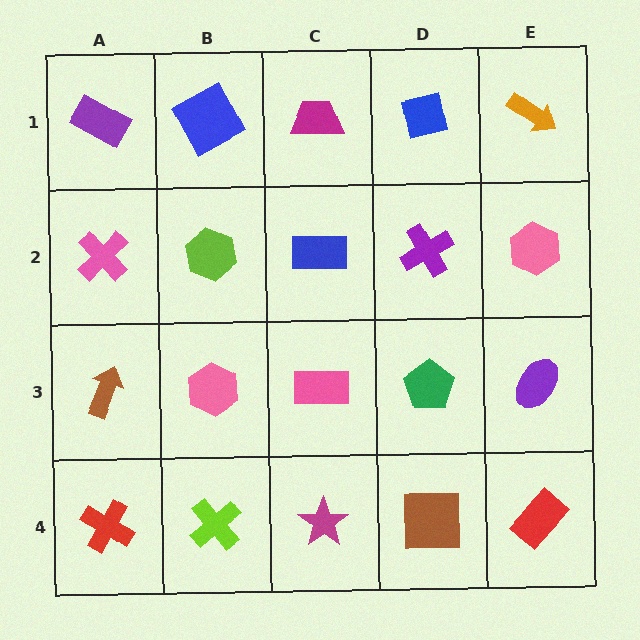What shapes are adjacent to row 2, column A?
A purple rectangle (row 1, column A), a brown arrow (row 3, column A), a lime hexagon (row 2, column B).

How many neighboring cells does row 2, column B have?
4.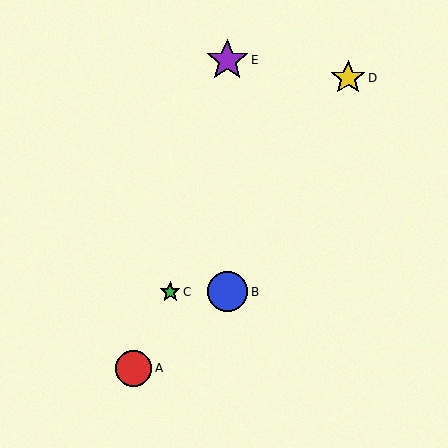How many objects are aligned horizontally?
2 objects (B, C) are aligned horizontally.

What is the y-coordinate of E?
Object E is at y≈60.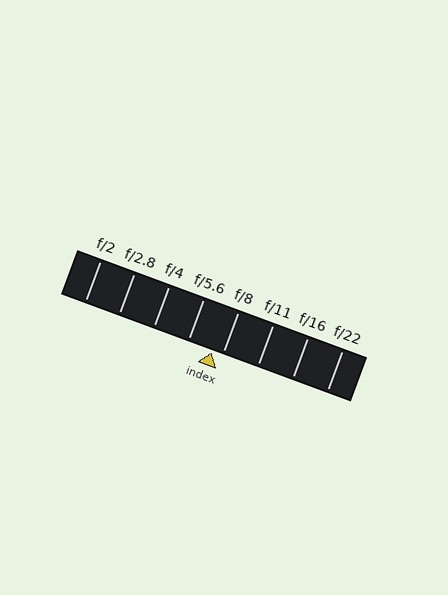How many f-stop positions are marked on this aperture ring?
There are 8 f-stop positions marked.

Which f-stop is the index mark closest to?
The index mark is closest to f/8.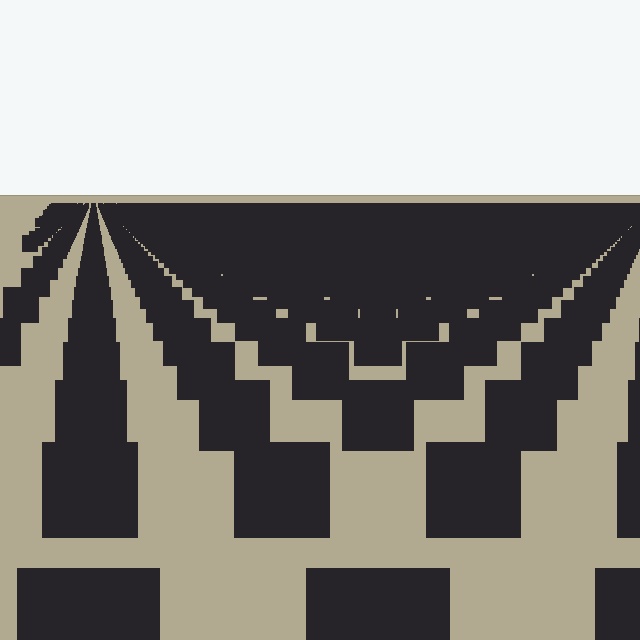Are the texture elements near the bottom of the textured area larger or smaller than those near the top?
Larger. Near the bottom, elements are closer to the viewer and appear at a bigger on-screen size.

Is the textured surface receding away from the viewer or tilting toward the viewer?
The surface is receding away from the viewer. Texture elements get smaller and denser toward the top.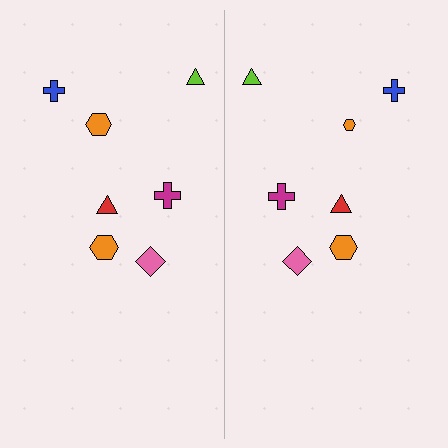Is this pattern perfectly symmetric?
No, the pattern is not perfectly symmetric. The orange hexagon on the right side has a different size than its mirror counterpart.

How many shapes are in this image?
There are 14 shapes in this image.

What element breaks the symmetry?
The orange hexagon on the right side has a different size than its mirror counterpart.